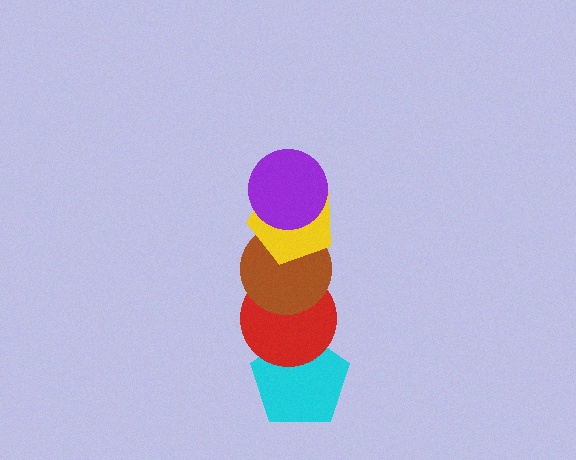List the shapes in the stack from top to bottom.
From top to bottom: the purple circle, the yellow pentagon, the brown circle, the red circle, the cyan pentagon.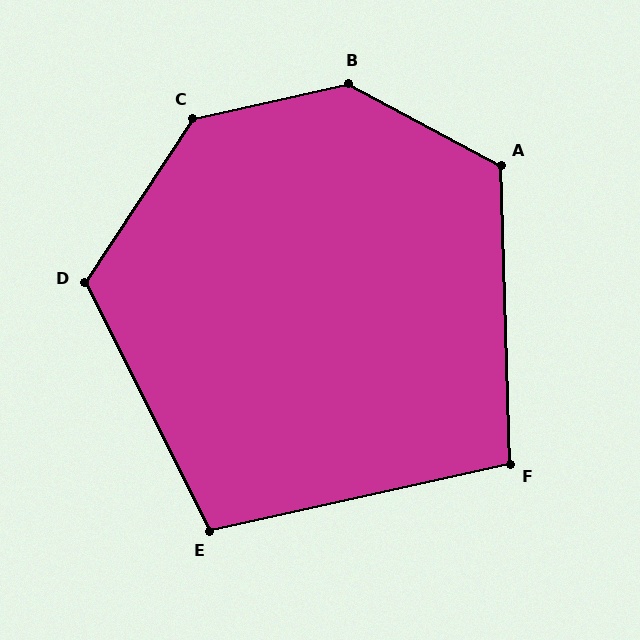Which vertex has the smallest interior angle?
F, at approximately 101 degrees.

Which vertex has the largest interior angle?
B, at approximately 139 degrees.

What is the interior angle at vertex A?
Approximately 120 degrees (obtuse).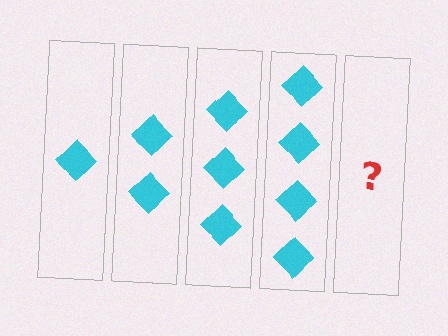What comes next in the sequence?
The next element should be 5 diamonds.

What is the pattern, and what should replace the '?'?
The pattern is that each step adds one more diamond. The '?' should be 5 diamonds.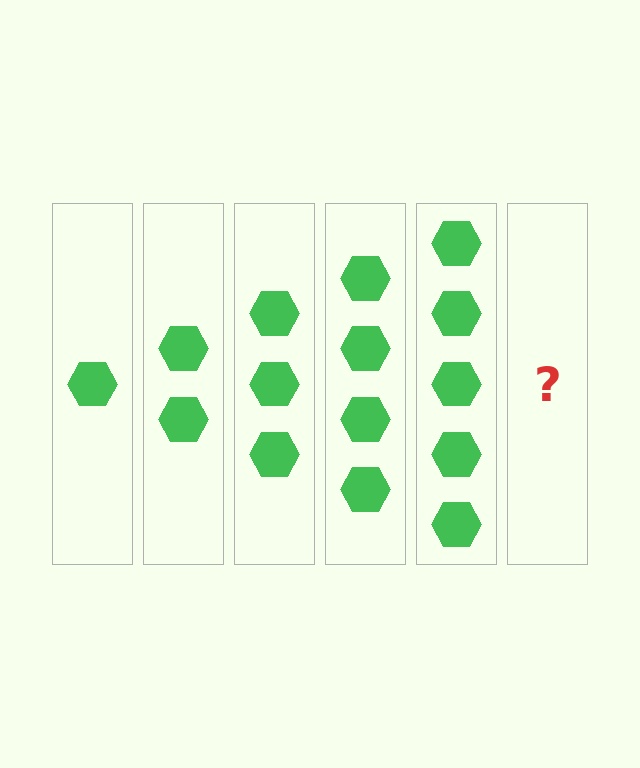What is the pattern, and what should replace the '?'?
The pattern is that each step adds one more hexagon. The '?' should be 6 hexagons.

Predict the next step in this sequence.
The next step is 6 hexagons.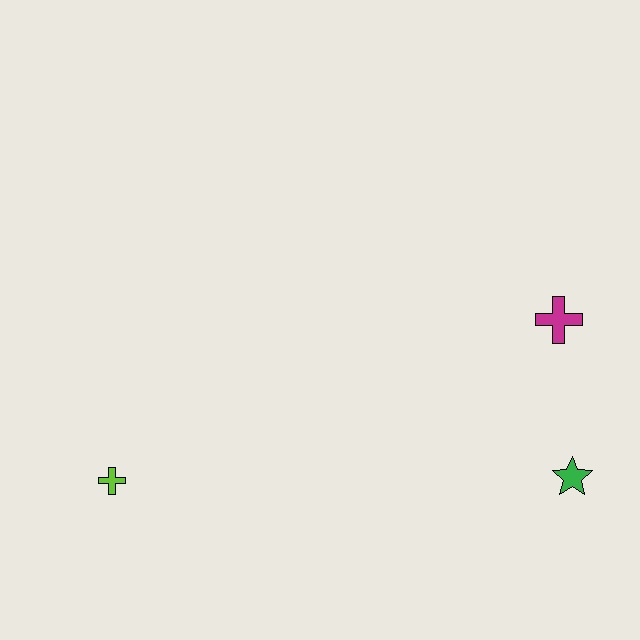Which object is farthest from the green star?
The lime cross is farthest from the green star.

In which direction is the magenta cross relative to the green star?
The magenta cross is above the green star.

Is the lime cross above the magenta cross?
No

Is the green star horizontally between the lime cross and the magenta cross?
No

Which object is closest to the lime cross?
The green star is closest to the lime cross.